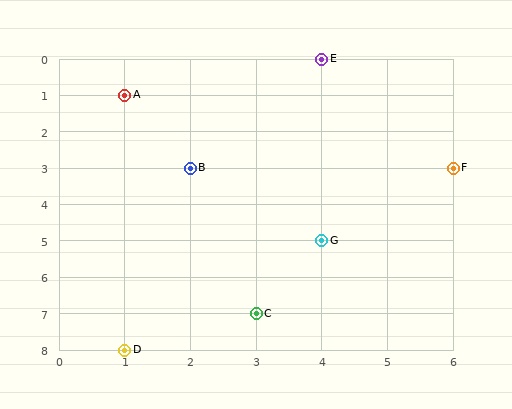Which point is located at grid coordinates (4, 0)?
Point E is at (4, 0).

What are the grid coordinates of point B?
Point B is at grid coordinates (2, 3).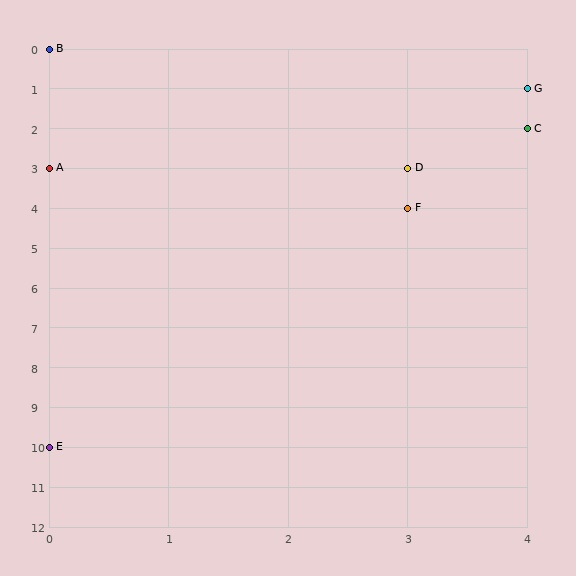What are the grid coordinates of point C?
Point C is at grid coordinates (4, 2).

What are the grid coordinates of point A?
Point A is at grid coordinates (0, 3).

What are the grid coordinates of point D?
Point D is at grid coordinates (3, 3).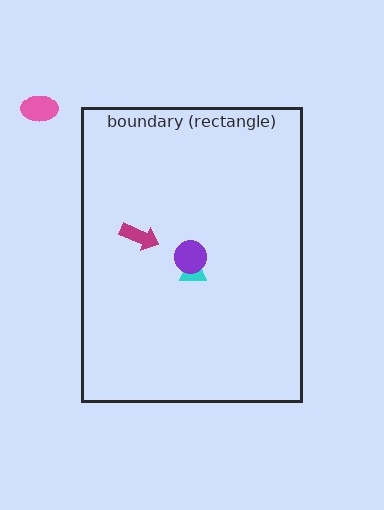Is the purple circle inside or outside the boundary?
Inside.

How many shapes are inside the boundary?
3 inside, 1 outside.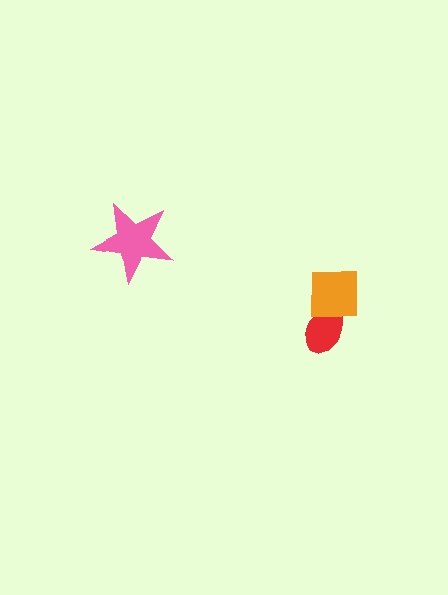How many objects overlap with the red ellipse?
1 object overlaps with the red ellipse.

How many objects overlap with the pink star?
0 objects overlap with the pink star.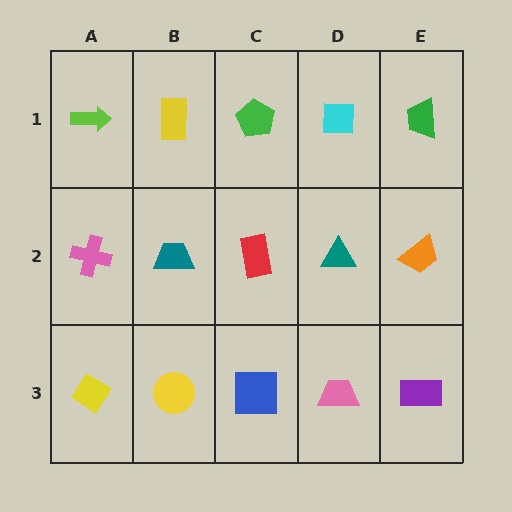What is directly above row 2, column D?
A cyan square.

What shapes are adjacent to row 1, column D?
A teal triangle (row 2, column D), a green pentagon (row 1, column C), a green trapezoid (row 1, column E).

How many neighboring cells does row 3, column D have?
3.